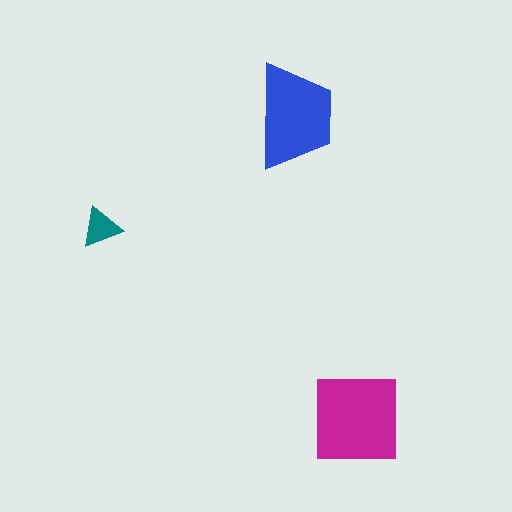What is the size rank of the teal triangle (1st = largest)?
3rd.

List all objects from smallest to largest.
The teal triangle, the blue trapezoid, the magenta square.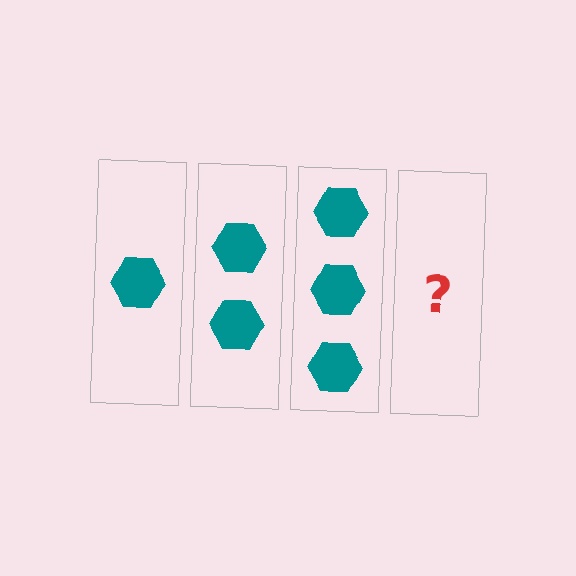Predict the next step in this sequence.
The next step is 4 hexagons.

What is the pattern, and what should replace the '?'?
The pattern is that each step adds one more hexagon. The '?' should be 4 hexagons.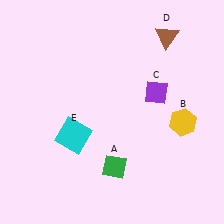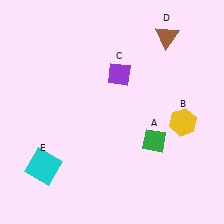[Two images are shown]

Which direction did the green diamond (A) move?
The green diamond (A) moved right.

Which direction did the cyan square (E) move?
The cyan square (E) moved down.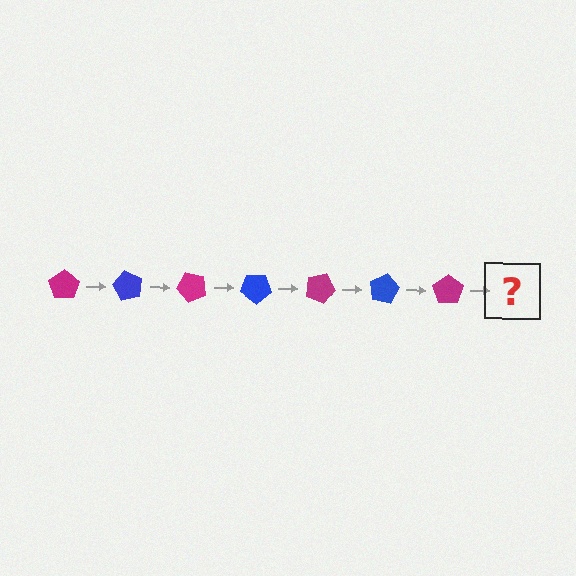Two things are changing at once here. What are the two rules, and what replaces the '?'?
The two rules are that it rotates 60 degrees each step and the color cycles through magenta and blue. The '?' should be a blue pentagon, rotated 420 degrees from the start.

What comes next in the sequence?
The next element should be a blue pentagon, rotated 420 degrees from the start.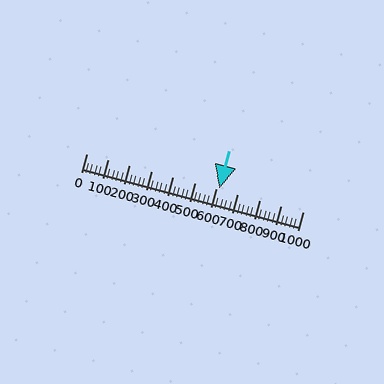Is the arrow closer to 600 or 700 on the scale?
The arrow is closer to 600.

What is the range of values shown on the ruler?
The ruler shows values from 0 to 1000.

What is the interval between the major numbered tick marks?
The major tick marks are spaced 100 units apart.